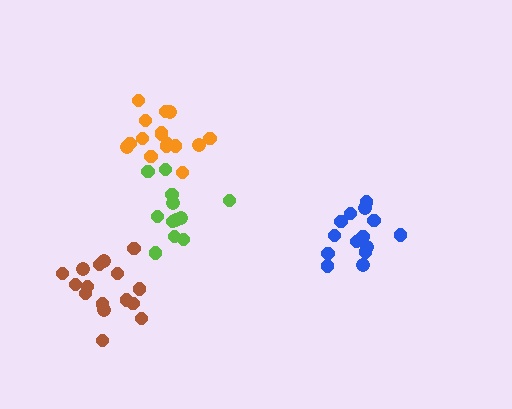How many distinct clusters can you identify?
There are 4 distinct clusters.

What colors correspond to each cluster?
The clusters are colored: orange, lime, brown, blue.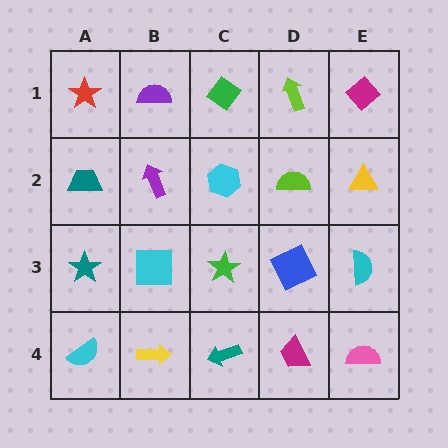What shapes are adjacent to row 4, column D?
A blue square (row 3, column D), a teal arrow (row 4, column C), a pink semicircle (row 4, column E).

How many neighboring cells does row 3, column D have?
4.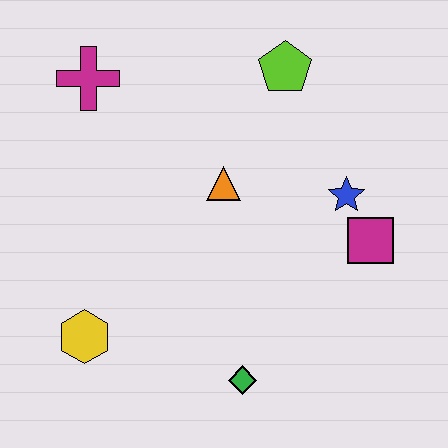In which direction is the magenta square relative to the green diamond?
The magenta square is above the green diamond.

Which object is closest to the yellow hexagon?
The green diamond is closest to the yellow hexagon.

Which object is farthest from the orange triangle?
The yellow hexagon is farthest from the orange triangle.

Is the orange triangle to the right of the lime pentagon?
No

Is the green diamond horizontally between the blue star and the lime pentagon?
No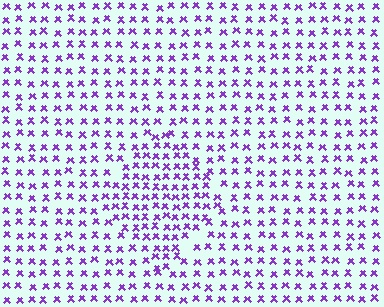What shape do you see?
I see a diamond.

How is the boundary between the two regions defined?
The boundary is defined by a change in element density (approximately 1.6x ratio). All elements are the same color, size, and shape.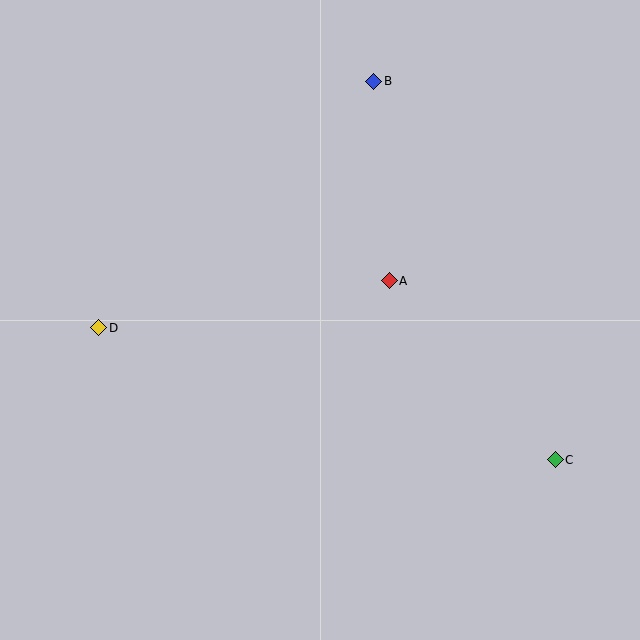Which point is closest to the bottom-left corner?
Point D is closest to the bottom-left corner.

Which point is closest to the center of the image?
Point A at (389, 281) is closest to the center.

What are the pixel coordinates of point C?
Point C is at (555, 460).